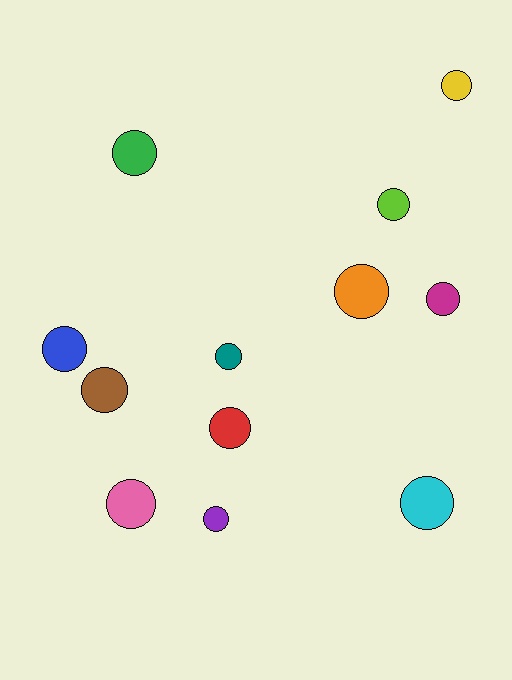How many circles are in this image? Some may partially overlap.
There are 12 circles.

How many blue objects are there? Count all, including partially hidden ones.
There is 1 blue object.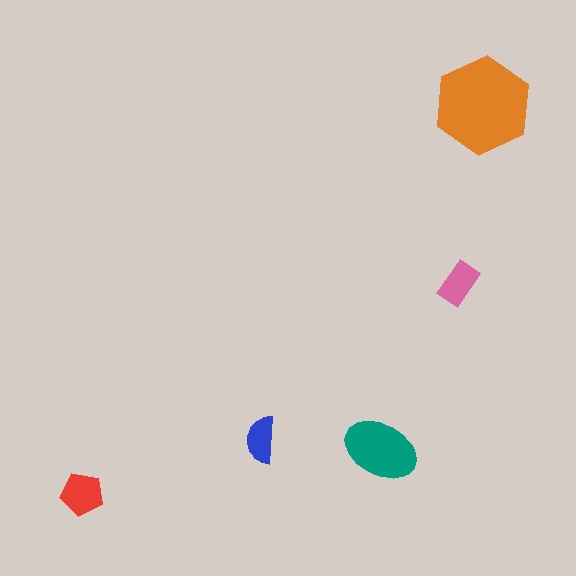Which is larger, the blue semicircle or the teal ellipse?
The teal ellipse.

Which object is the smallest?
The blue semicircle.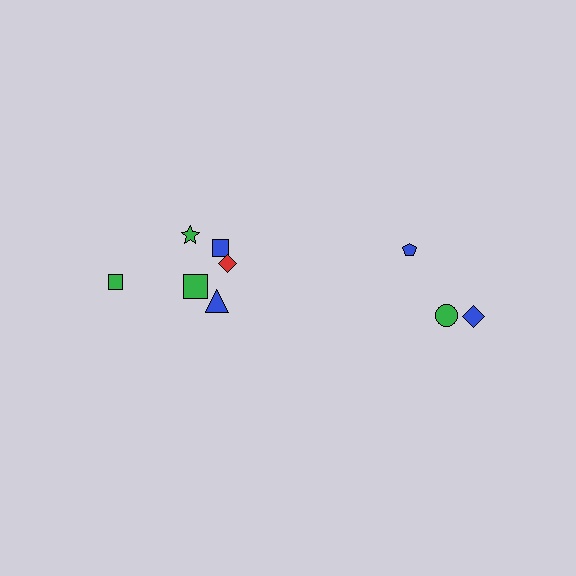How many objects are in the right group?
There are 3 objects.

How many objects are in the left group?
There are 6 objects.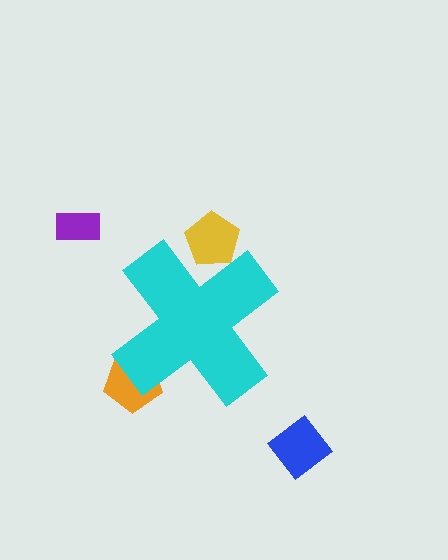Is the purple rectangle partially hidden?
No, the purple rectangle is fully visible.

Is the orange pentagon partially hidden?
Yes, the orange pentagon is partially hidden behind the cyan cross.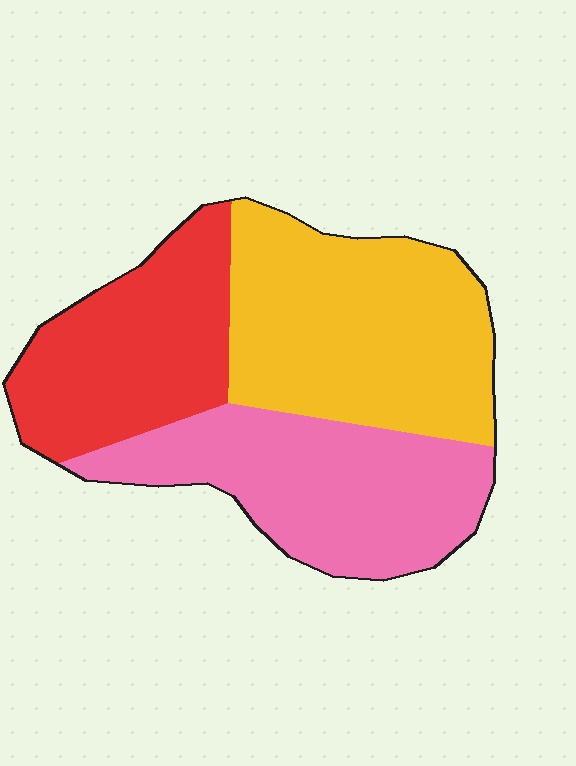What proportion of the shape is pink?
Pink covers around 35% of the shape.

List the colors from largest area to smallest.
From largest to smallest: yellow, pink, red.